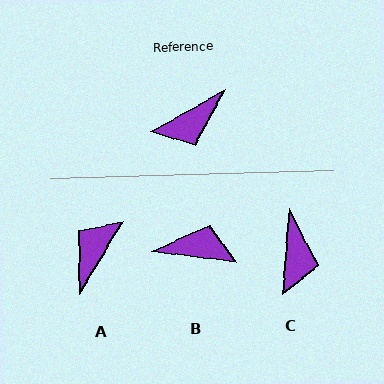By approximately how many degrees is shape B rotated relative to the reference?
Approximately 144 degrees counter-clockwise.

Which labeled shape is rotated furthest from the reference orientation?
A, about 151 degrees away.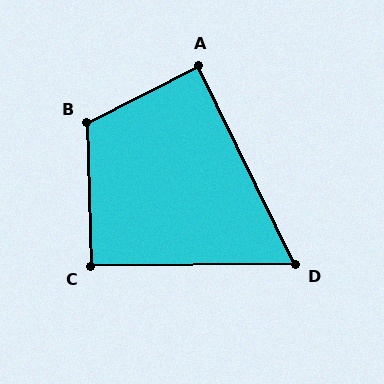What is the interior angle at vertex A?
Approximately 89 degrees (approximately right).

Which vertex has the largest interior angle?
B, at approximately 115 degrees.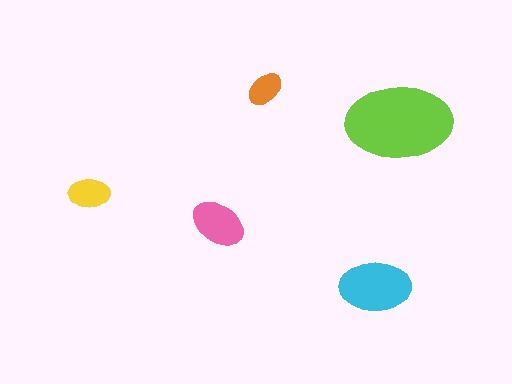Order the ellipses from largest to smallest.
the lime one, the cyan one, the pink one, the yellow one, the orange one.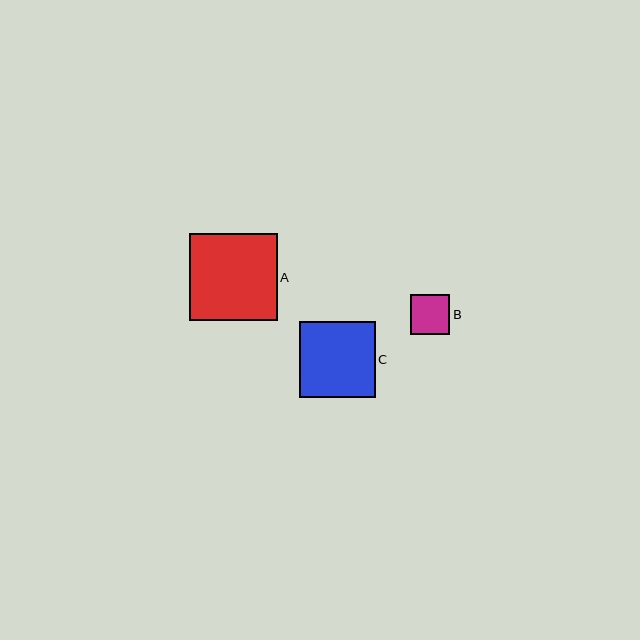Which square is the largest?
Square A is the largest with a size of approximately 87 pixels.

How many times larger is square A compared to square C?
Square A is approximately 1.2 times the size of square C.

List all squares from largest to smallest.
From largest to smallest: A, C, B.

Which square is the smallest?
Square B is the smallest with a size of approximately 40 pixels.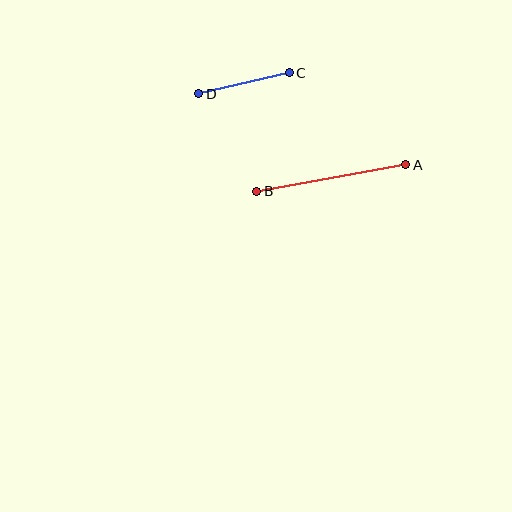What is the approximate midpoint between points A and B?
The midpoint is at approximately (331, 178) pixels.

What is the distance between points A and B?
The distance is approximately 151 pixels.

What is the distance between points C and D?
The distance is approximately 93 pixels.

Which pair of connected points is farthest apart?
Points A and B are farthest apart.